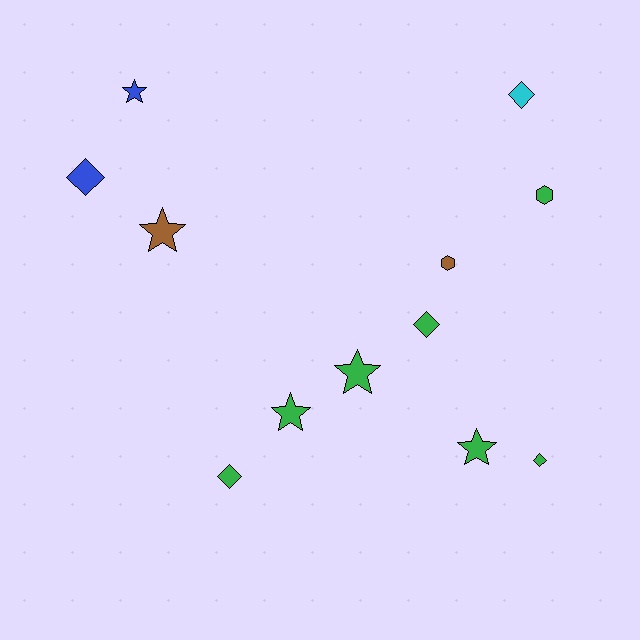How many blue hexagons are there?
There are no blue hexagons.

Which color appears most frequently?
Green, with 7 objects.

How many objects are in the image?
There are 12 objects.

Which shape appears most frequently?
Diamond, with 5 objects.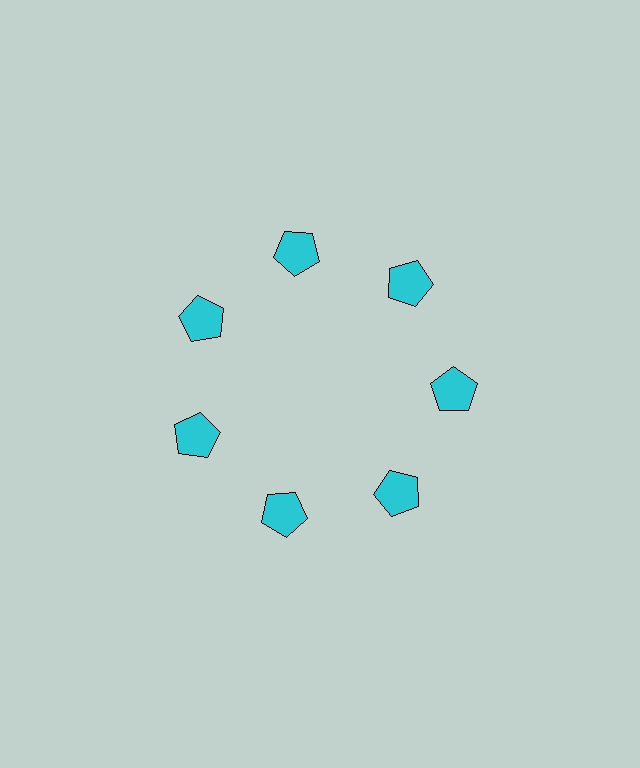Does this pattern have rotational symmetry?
Yes, this pattern has 7-fold rotational symmetry. It looks the same after rotating 51 degrees around the center.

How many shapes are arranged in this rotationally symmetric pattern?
There are 7 shapes, arranged in 7 groups of 1.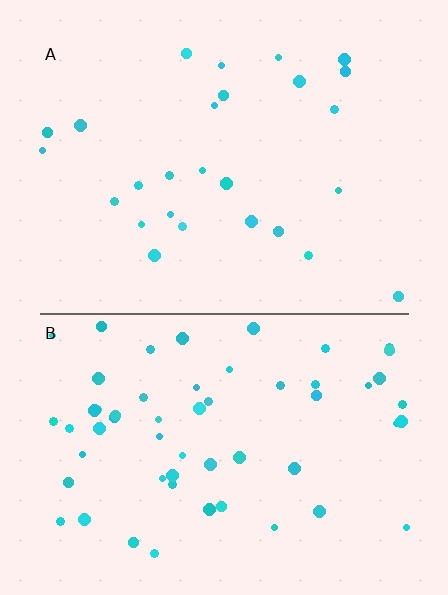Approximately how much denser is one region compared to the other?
Approximately 2.1× — region B over region A.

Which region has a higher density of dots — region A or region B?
B (the bottom).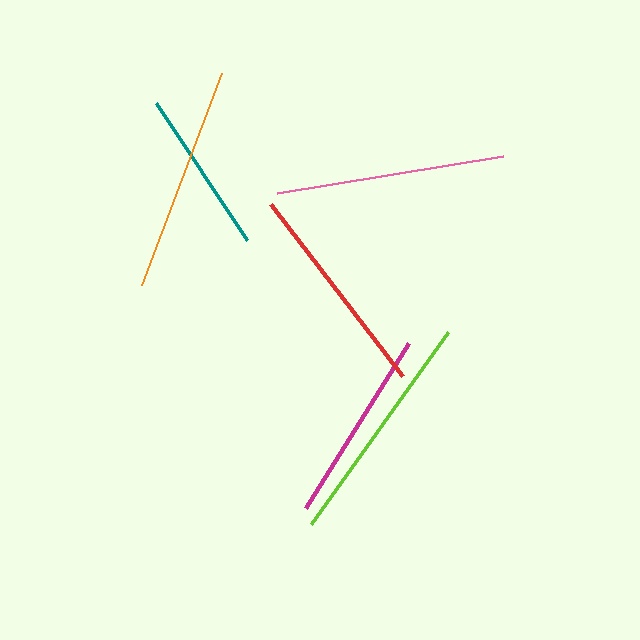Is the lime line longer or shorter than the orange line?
The lime line is longer than the orange line.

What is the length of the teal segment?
The teal segment is approximately 164 pixels long.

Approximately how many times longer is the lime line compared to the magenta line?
The lime line is approximately 1.2 times the length of the magenta line.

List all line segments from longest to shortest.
From longest to shortest: lime, pink, orange, red, magenta, teal.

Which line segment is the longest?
The lime line is the longest at approximately 236 pixels.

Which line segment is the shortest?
The teal line is the shortest at approximately 164 pixels.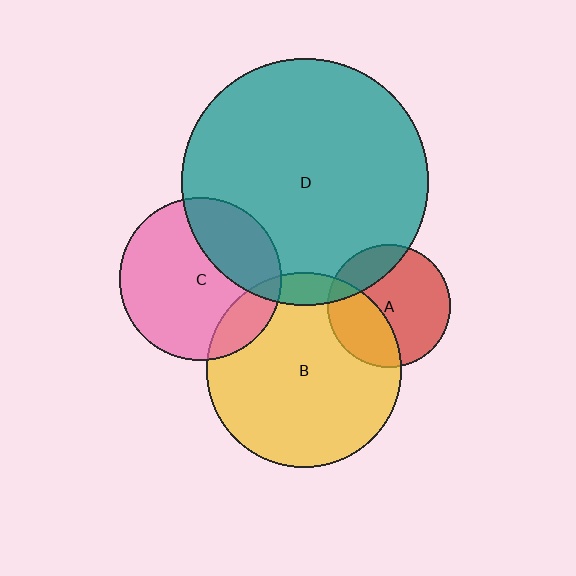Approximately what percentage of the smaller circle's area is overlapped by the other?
Approximately 30%.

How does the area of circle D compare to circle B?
Approximately 1.6 times.